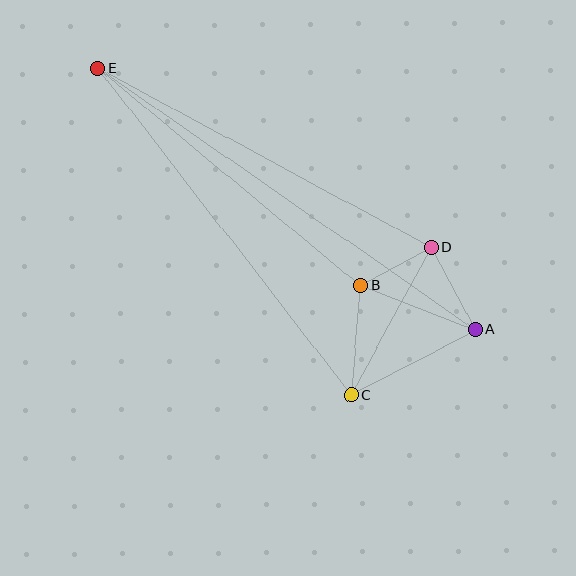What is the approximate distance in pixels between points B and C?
The distance between B and C is approximately 110 pixels.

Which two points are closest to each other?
Points B and D are closest to each other.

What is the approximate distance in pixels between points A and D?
The distance between A and D is approximately 94 pixels.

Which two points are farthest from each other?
Points A and E are farthest from each other.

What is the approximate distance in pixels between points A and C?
The distance between A and C is approximately 140 pixels.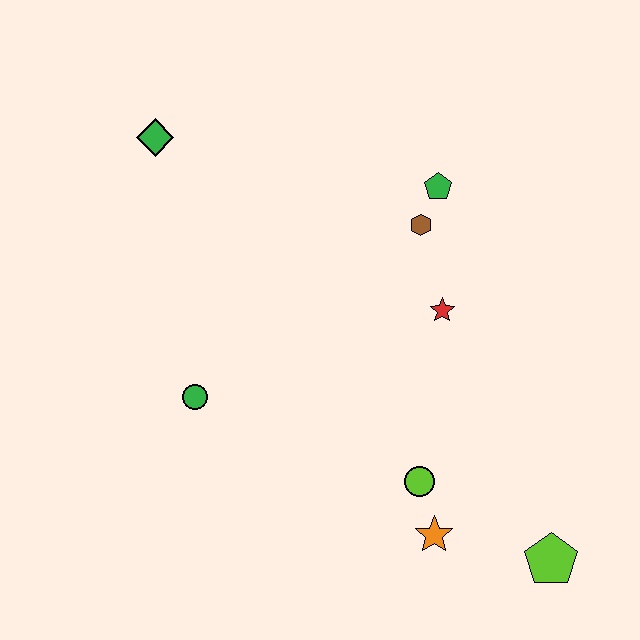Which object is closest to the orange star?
The lime circle is closest to the orange star.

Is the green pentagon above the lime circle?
Yes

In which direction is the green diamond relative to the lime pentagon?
The green diamond is above the lime pentagon.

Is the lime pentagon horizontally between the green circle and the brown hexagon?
No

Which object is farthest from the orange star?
The green diamond is farthest from the orange star.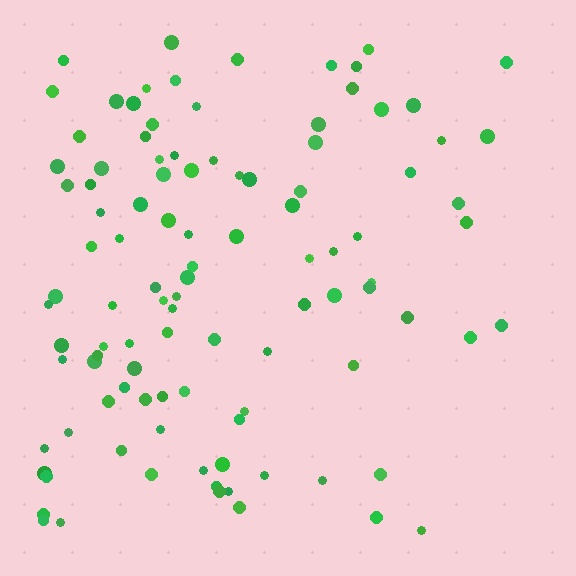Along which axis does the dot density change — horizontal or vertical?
Horizontal.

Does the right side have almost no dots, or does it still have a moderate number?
Still a moderate number, just noticeably fewer than the left.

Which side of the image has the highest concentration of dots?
The left.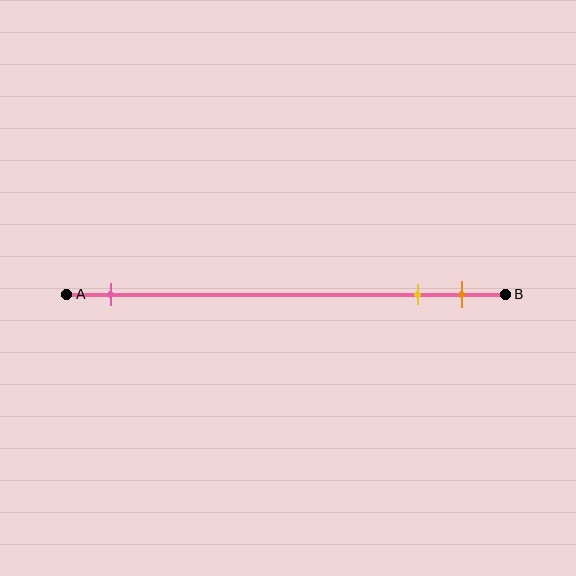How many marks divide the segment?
There are 3 marks dividing the segment.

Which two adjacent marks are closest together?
The yellow and orange marks are the closest adjacent pair.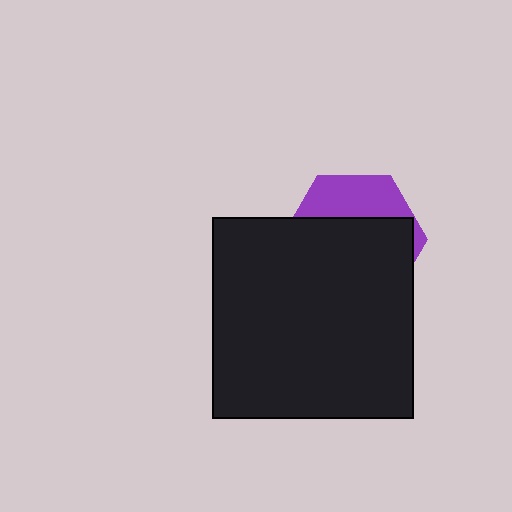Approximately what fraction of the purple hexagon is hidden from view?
Roughly 68% of the purple hexagon is hidden behind the black square.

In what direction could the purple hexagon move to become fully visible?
The purple hexagon could move up. That would shift it out from behind the black square entirely.